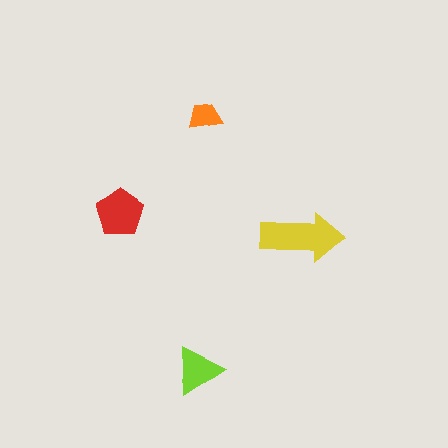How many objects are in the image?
There are 4 objects in the image.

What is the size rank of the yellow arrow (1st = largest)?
1st.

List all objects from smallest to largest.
The orange trapezoid, the lime triangle, the red pentagon, the yellow arrow.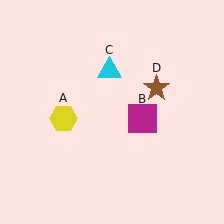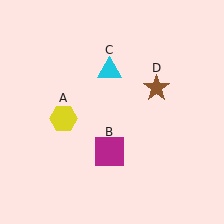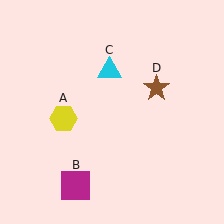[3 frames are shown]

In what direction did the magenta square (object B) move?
The magenta square (object B) moved down and to the left.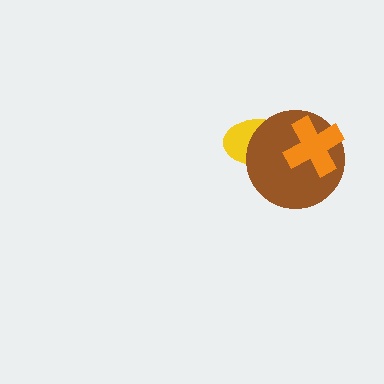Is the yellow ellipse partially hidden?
Yes, it is partially covered by another shape.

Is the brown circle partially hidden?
Yes, it is partially covered by another shape.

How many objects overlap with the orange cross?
2 objects overlap with the orange cross.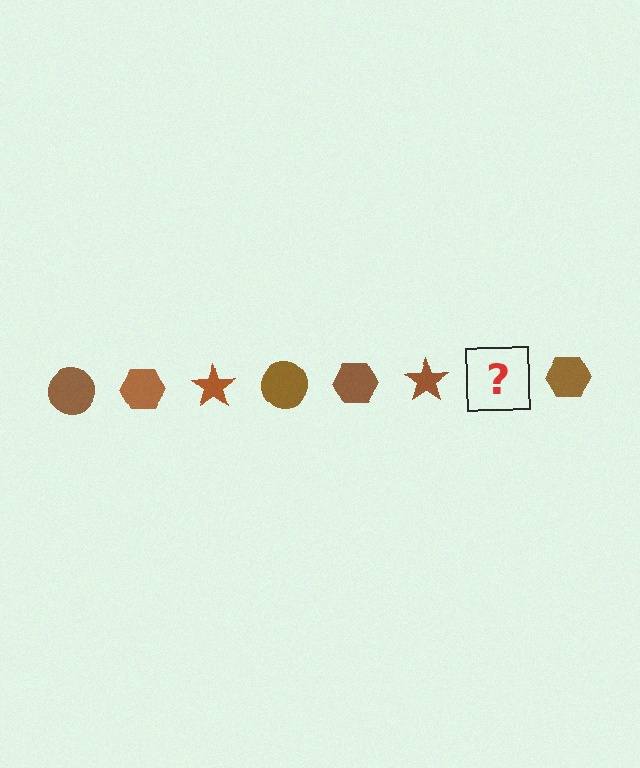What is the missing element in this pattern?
The missing element is a brown circle.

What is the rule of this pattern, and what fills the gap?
The rule is that the pattern cycles through circle, hexagon, star shapes in brown. The gap should be filled with a brown circle.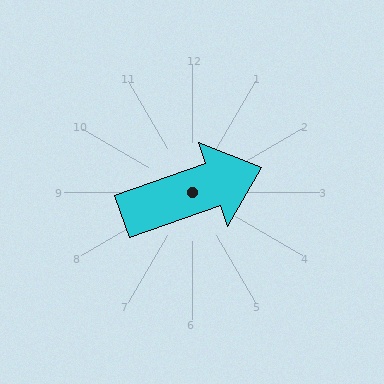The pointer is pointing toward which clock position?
Roughly 2 o'clock.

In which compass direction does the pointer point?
East.